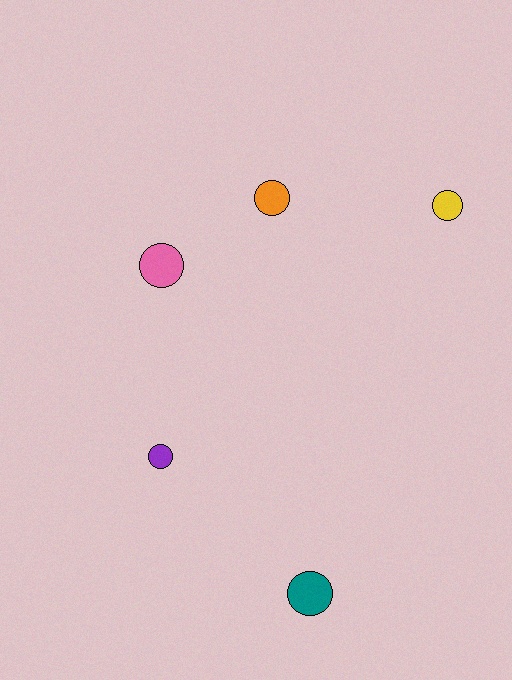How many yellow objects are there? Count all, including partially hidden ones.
There is 1 yellow object.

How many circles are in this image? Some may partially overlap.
There are 5 circles.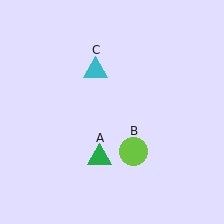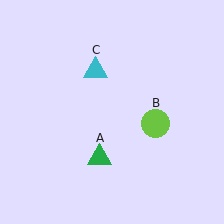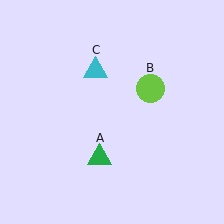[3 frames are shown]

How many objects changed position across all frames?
1 object changed position: lime circle (object B).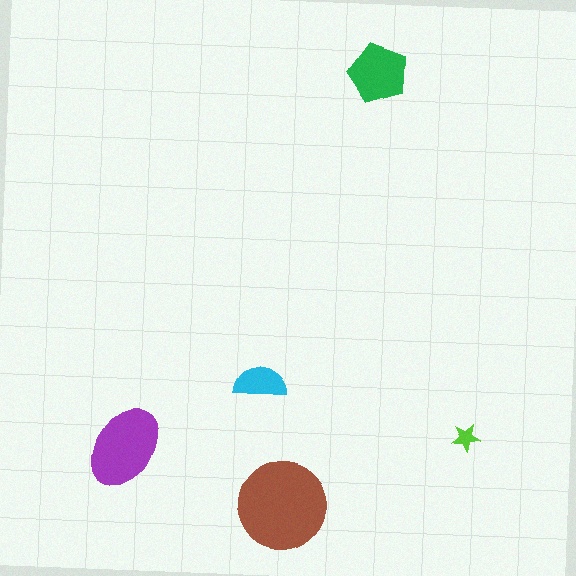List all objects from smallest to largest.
The lime star, the cyan semicircle, the green pentagon, the purple ellipse, the brown circle.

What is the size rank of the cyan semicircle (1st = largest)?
4th.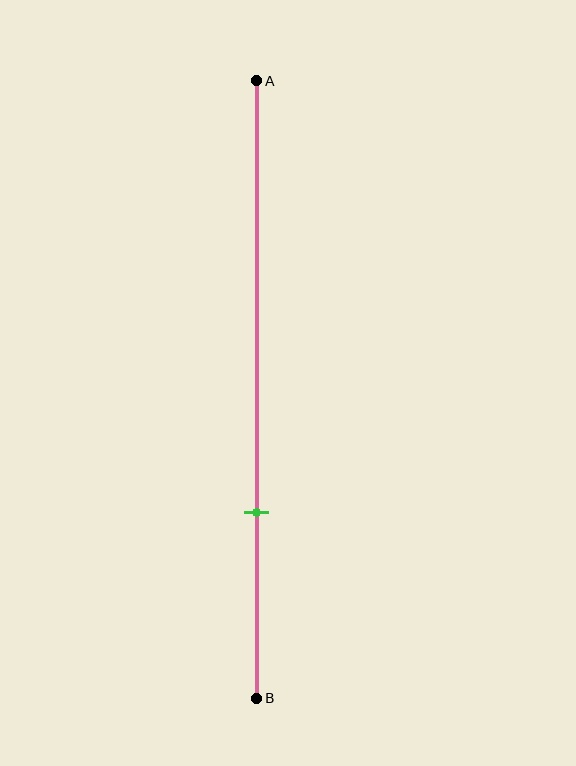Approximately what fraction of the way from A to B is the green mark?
The green mark is approximately 70% of the way from A to B.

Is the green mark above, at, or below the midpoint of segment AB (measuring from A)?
The green mark is below the midpoint of segment AB.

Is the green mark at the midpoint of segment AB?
No, the mark is at about 70% from A, not at the 50% midpoint.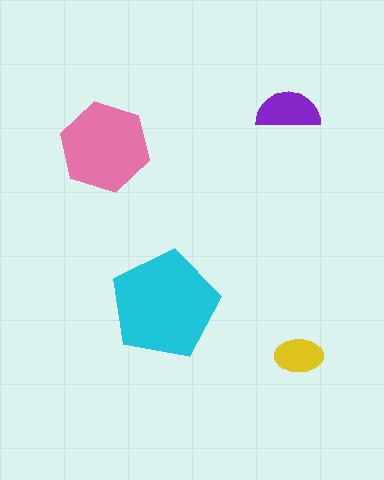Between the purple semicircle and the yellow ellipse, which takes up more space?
The purple semicircle.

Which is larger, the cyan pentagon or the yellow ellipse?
The cyan pentagon.